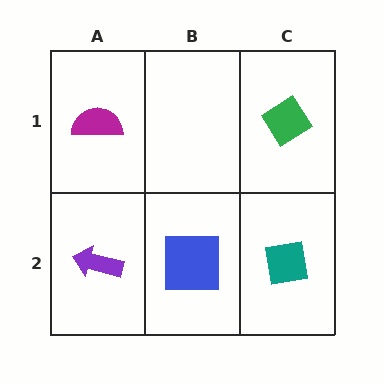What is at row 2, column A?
A purple arrow.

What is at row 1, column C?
A green diamond.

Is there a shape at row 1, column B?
No, that cell is empty.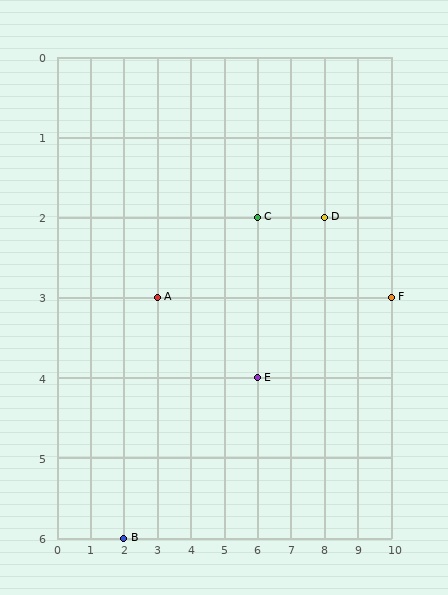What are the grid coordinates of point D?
Point D is at grid coordinates (8, 2).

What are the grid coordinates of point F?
Point F is at grid coordinates (10, 3).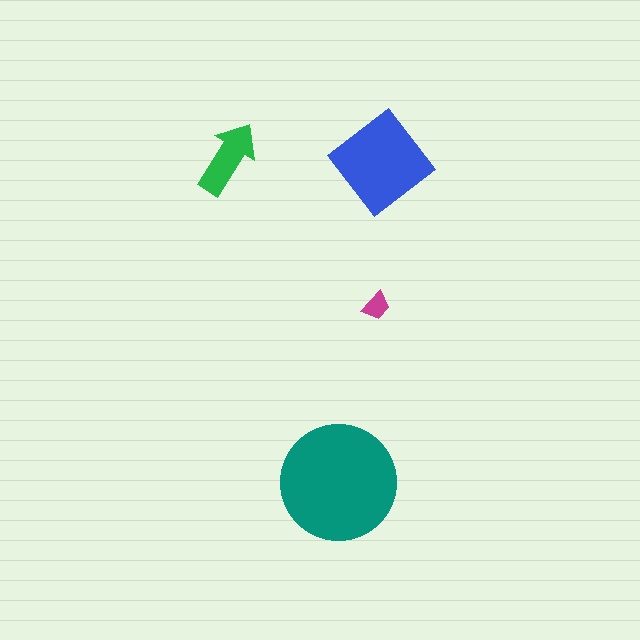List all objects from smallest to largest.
The magenta trapezoid, the green arrow, the blue diamond, the teal circle.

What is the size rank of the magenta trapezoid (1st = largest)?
4th.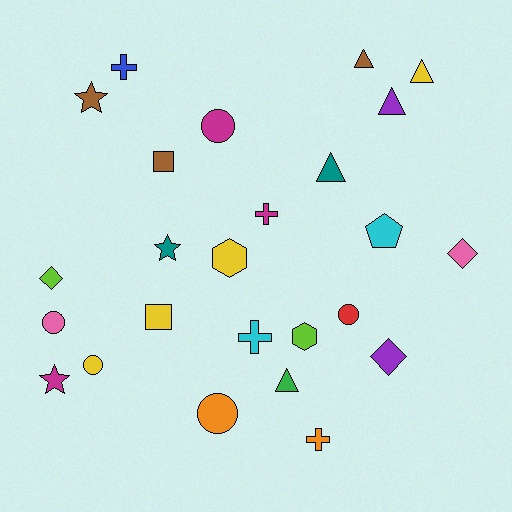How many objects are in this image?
There are 25 objects.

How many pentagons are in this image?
There is 1 pentagon.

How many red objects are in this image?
There is 1 red object.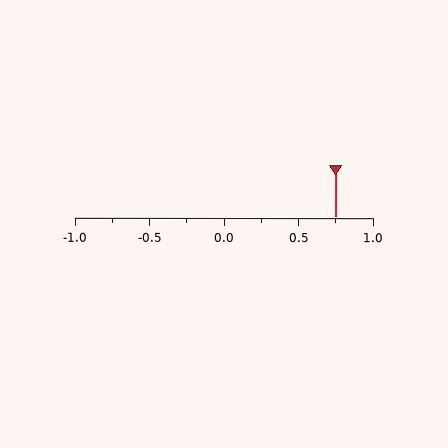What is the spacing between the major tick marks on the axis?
The major ticks are spaced 0.5 apart.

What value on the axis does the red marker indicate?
The marker indicates approximately 0.75.